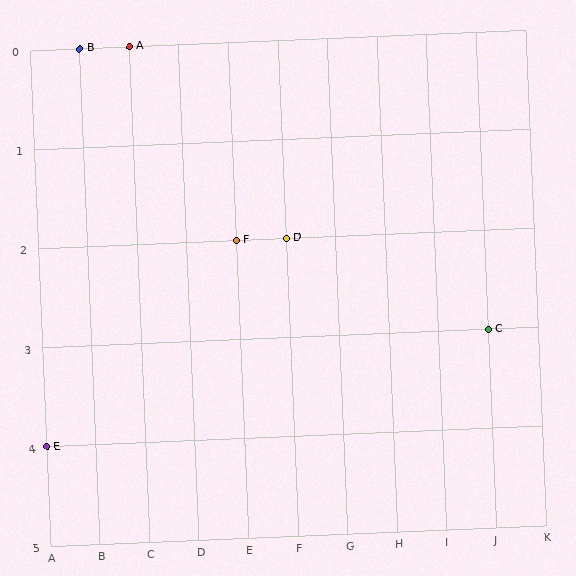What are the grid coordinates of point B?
Point B is at grid coordinates (B, 0).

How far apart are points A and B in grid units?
Points A and B are 1 column apart.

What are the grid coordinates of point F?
Point F is at grid coordinates (E, 2).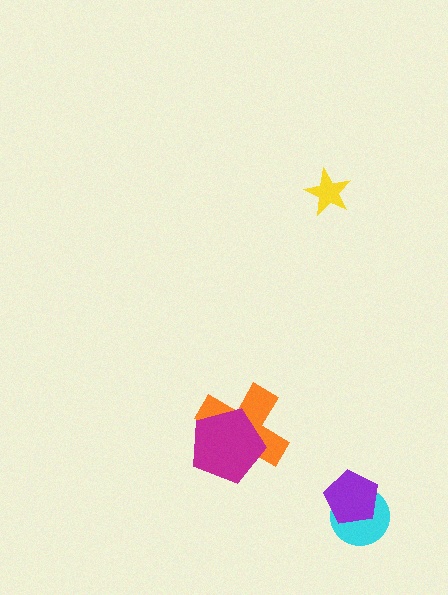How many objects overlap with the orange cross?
1 object overlaps with the orange cross.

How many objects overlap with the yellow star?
0 objects overlap with the yellow star.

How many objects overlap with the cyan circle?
1 object overlaps with the cyan circle.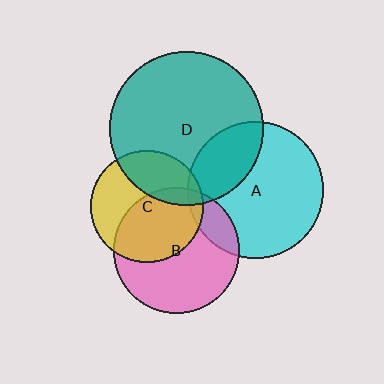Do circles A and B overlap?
Yes.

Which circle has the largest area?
Circle D (teal).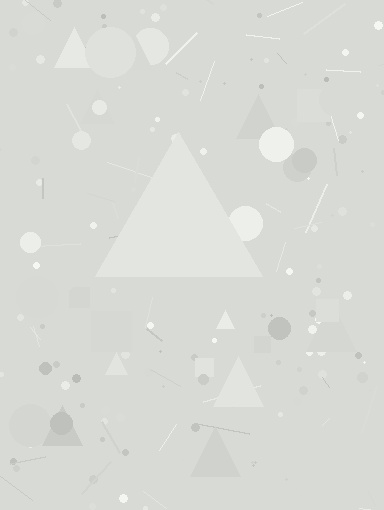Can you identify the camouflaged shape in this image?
The camouflaged shape is a triangle.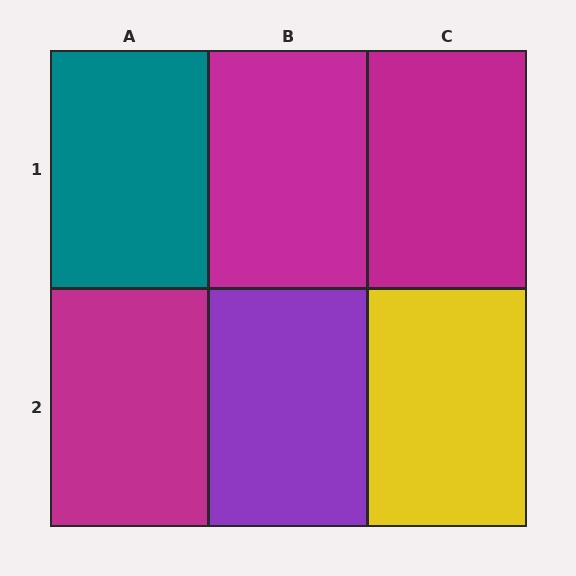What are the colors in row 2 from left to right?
Magenta, purple, yellow.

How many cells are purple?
1 cell is purple.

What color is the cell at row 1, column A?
Teal.